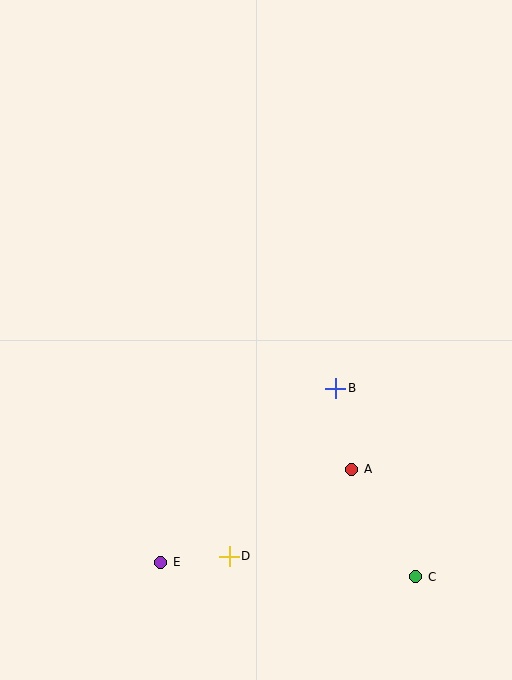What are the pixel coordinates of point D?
Point D is at (229, 556).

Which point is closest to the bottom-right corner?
Point C is closest to the bottom-right corner.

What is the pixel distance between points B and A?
The distance between B and A is 82 pixels.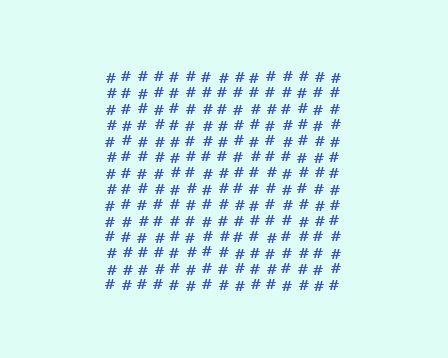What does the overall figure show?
The overall figure shows a square.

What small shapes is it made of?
It is made of small hash symbols.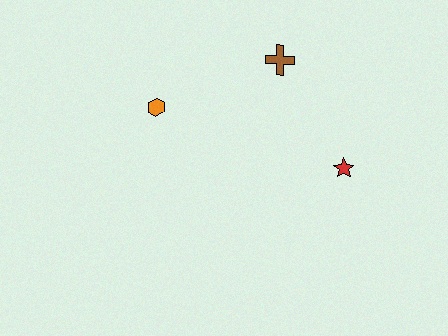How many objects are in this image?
There are 3 objects.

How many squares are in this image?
There are no squares.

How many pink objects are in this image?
There are no pink objects.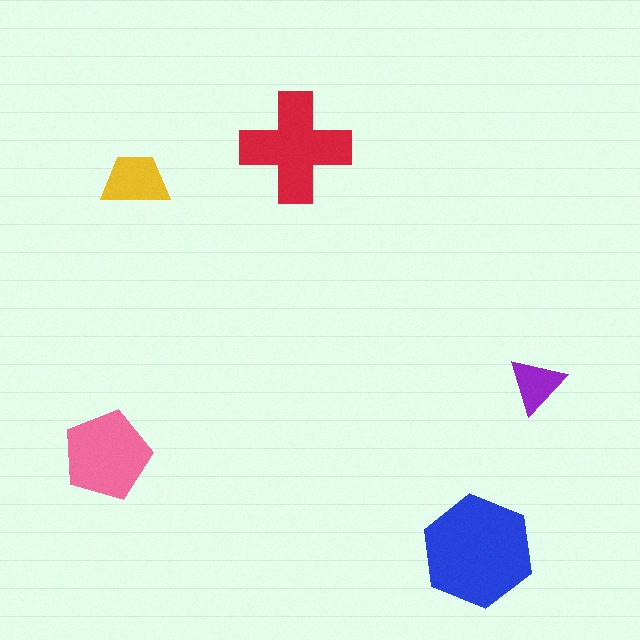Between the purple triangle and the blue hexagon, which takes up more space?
The blue hexagon.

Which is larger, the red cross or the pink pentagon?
The red cross.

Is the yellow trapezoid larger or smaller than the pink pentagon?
Smaller.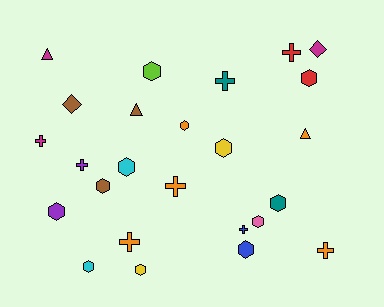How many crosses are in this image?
There are 8 crosses.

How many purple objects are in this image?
There are 2 purple objects.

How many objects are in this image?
There are 25 objects.